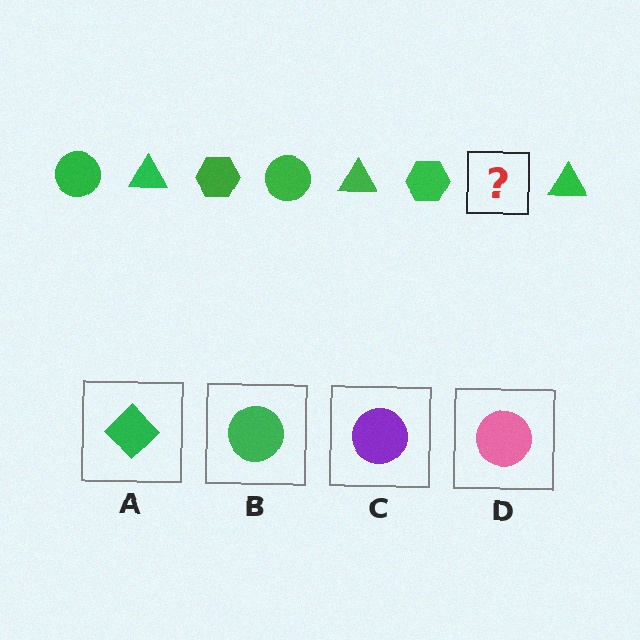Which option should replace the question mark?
Option B.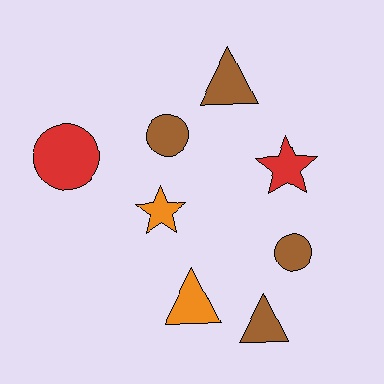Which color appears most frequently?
Brown, with 4 objects.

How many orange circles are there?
There are no orange circles.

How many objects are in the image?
There are 8 objects.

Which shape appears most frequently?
Circle, with 3 objects.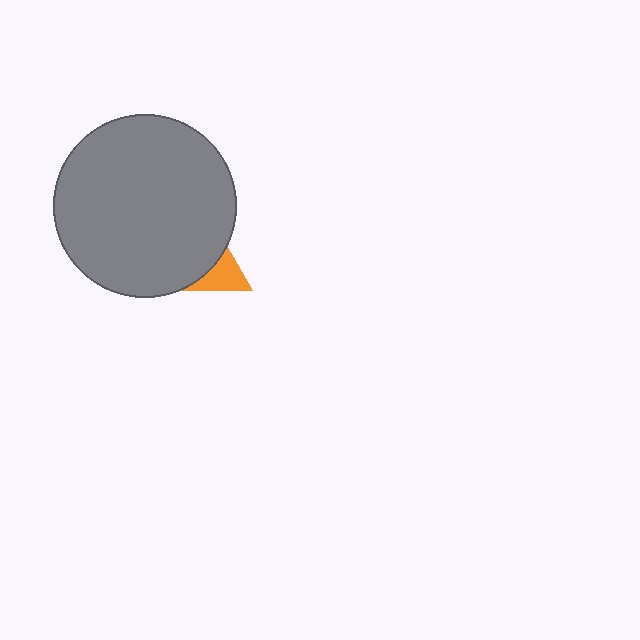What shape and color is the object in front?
The object in front is a gray circle.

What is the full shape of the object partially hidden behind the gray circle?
The partially hidden object is an orange triangle.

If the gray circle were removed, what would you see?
You would see the complete orange triangle.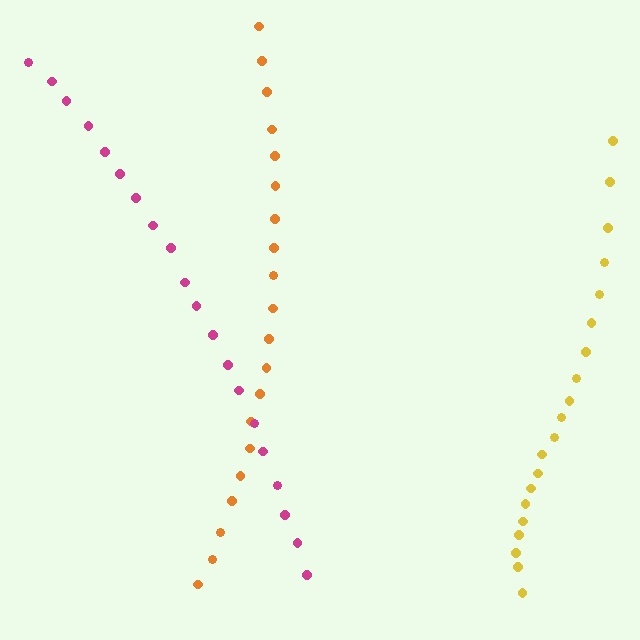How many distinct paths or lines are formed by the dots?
There are 3 distinct paths.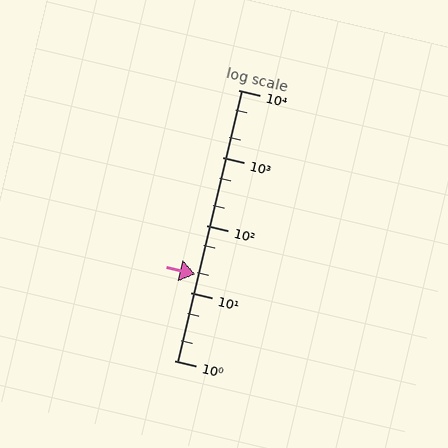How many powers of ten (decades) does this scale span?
The scale spans 4 decades, from 1 to 10000.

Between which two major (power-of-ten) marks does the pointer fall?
The pointer is between 10 and 100.